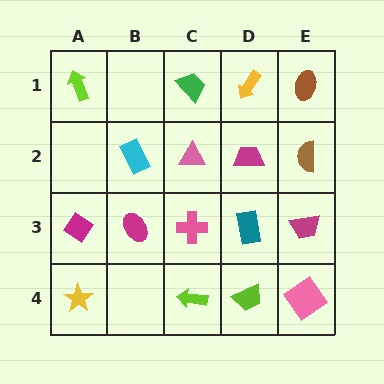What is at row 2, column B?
A cyan rectangle.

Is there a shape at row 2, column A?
No, that cell is empty.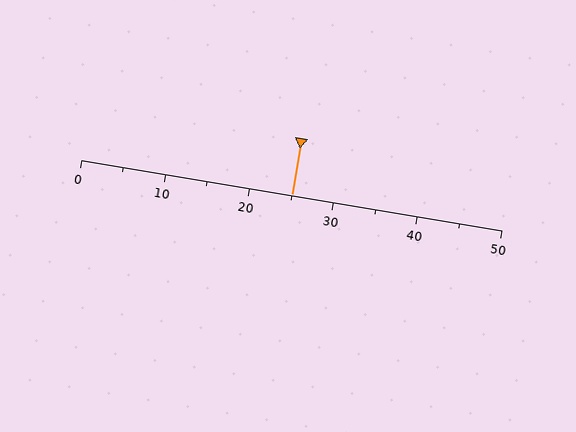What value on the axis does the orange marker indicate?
The marker indicates approximately 25.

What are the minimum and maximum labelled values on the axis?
The axis runs from 0 to 50.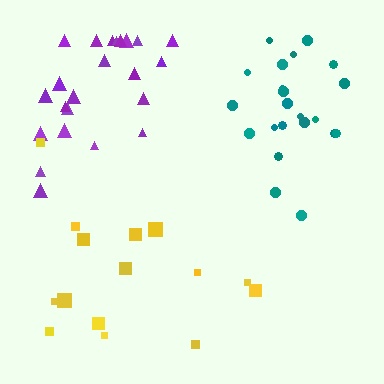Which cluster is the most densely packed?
Teal.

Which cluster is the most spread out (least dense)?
Yellow.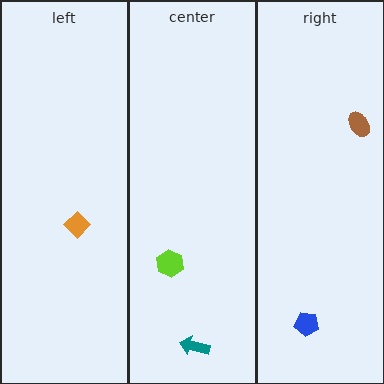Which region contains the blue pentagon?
The right region.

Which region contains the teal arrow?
The center region.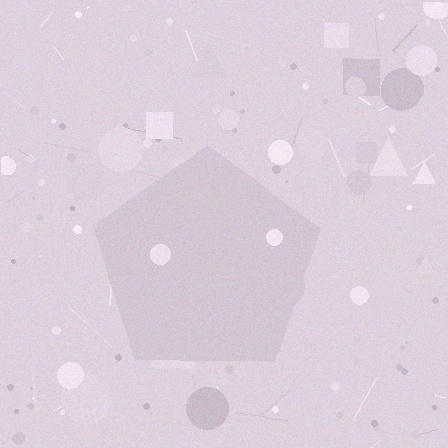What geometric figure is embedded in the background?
A pentagon is embedded in the background.